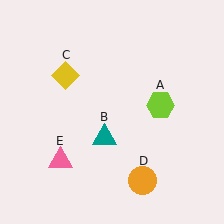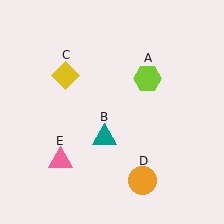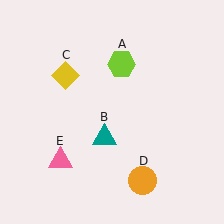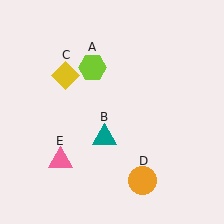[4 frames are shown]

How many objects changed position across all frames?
1 object changed position: lime hexagon (object A).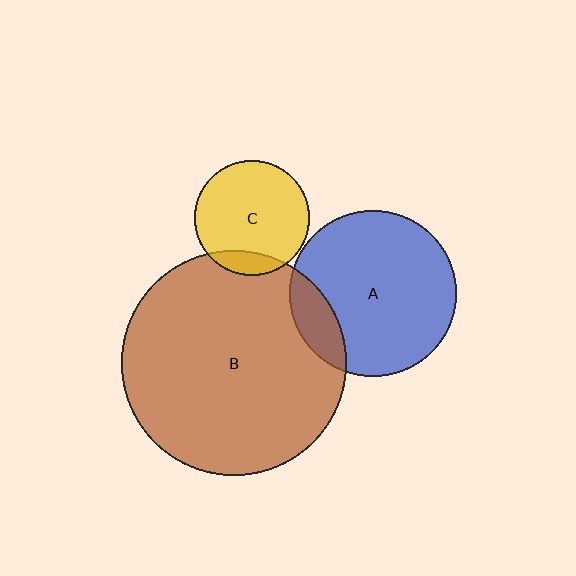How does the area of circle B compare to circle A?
Approximately 1.8 times.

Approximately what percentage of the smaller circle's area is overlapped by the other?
Approximately 15%.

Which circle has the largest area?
Circle B (brown).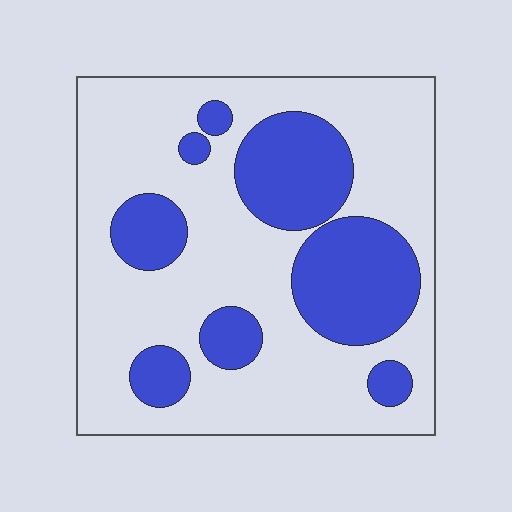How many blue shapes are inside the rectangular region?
8.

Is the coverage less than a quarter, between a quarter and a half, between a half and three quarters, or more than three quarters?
Between a quarter and a half.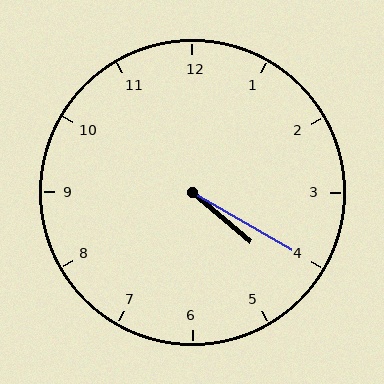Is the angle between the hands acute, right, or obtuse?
It is acute.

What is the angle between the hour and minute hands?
Approximately 10 degrees.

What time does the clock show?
4:20.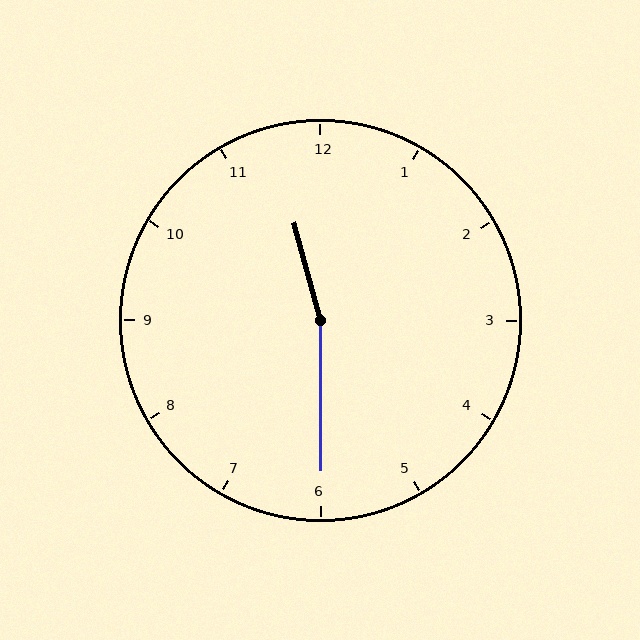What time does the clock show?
11:30.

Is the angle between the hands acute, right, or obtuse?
It is obtuse.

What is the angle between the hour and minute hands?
Approximately 165 degrees.